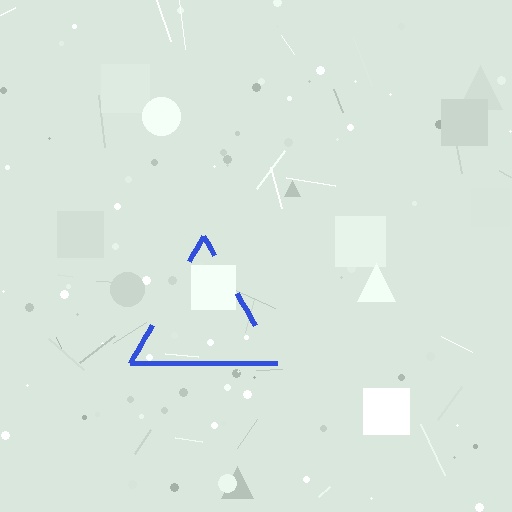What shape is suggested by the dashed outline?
The dashed outline suggests a triangle.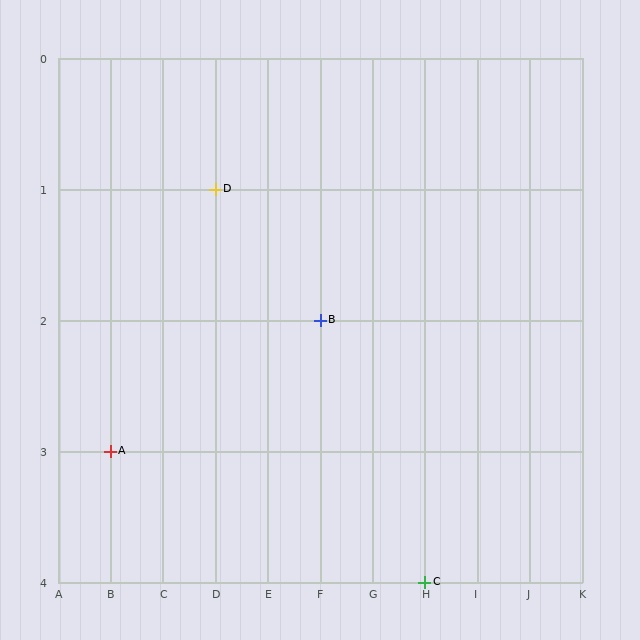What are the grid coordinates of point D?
Point D is at grid coordinates (D, 1).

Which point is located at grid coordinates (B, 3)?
Point A is at (B, 3).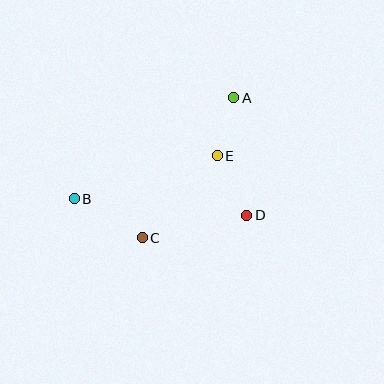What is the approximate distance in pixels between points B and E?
The distance between B and E is approximately 149 pixels.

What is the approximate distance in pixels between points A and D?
The distance between A and D is approximately 118 pixels.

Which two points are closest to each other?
Points A and E are closest to each other.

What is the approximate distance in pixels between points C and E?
The distance between C and E is approximately 111 pixels.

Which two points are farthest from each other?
Points A and B are farthest from each other.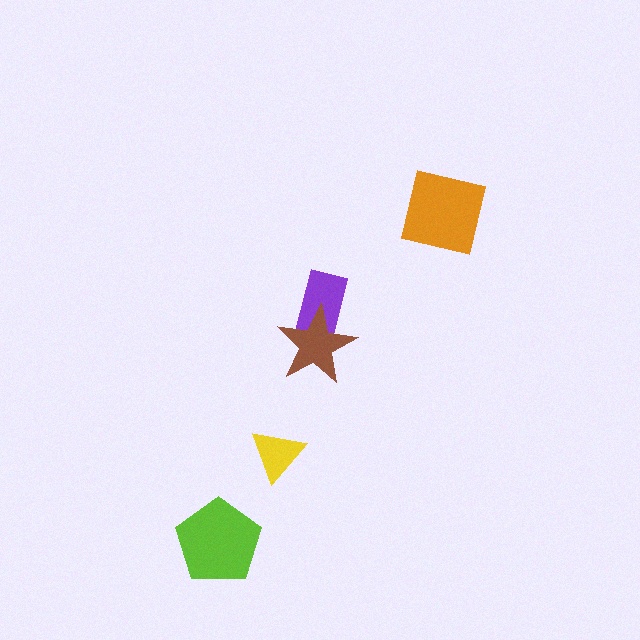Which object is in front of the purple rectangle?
The brown star is in front of the purple rectangle.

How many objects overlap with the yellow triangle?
0 objects overlap with the yellow triangle.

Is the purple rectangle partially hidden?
Yes, it is partially covered by another shape.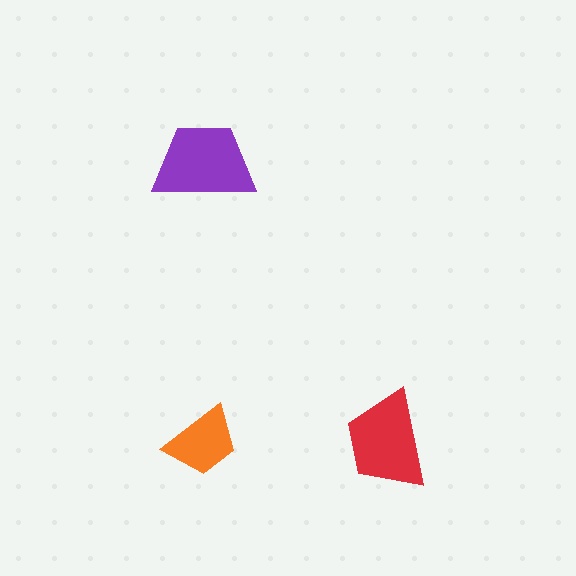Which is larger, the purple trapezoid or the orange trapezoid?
The purple one.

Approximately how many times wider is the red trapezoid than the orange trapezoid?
About 1.5 times wider.